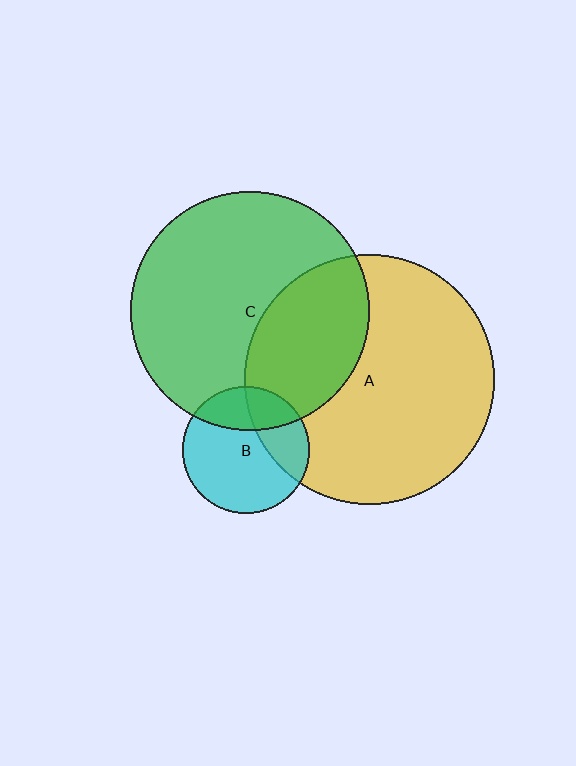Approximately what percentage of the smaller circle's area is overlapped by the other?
Approximately 30%.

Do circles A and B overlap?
Yes.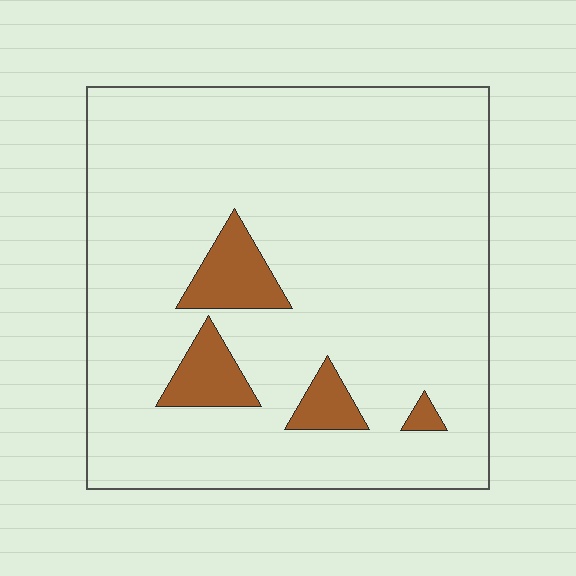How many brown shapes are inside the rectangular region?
4.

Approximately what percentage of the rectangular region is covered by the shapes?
Approximately 10%.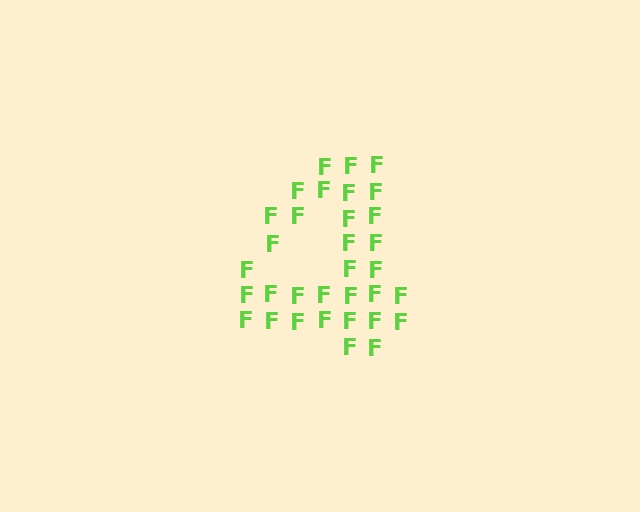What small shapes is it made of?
It is made of small letter F's.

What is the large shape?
The large shape is the digit 4.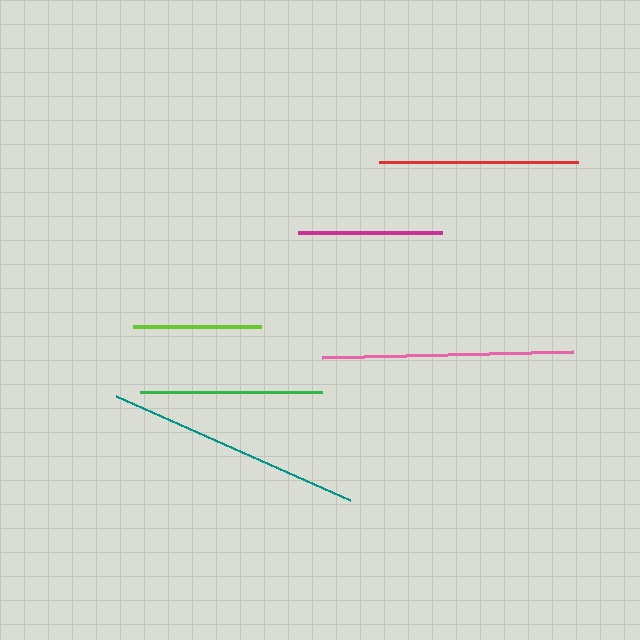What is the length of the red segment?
The red segment is approximately 200 pixels long.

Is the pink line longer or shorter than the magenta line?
The pink line is longer than the magenta line.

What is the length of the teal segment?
The teal segment is approximately 256 pixels long.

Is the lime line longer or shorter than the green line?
The green line is longer than the lime line.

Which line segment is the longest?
The teal line is the longest at approximately 256 pixels.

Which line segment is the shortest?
The lime line is the shortest at approximately 128 pixels.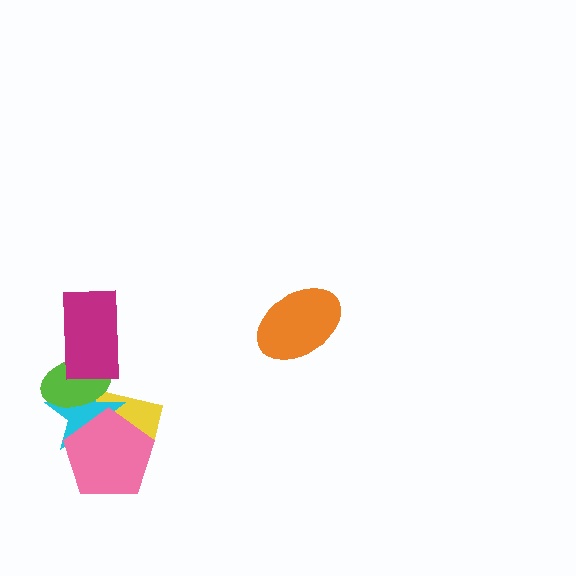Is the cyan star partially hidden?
Yes, it is partially covered by another shape.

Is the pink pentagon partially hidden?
No, no other shape covers it.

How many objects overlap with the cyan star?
3 objects overlap with the cyan star.